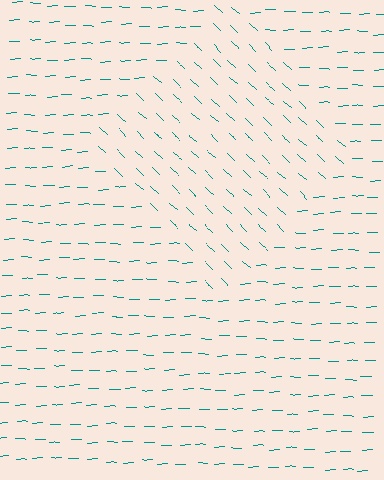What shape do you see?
I see a diamond.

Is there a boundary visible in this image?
Yes, there is a texture boundary formed by a change in line orientation.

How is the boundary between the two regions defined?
The boundary is defined purely by a change in line orientation (approximately 45 degrees difference). All lines are the same color and thickness.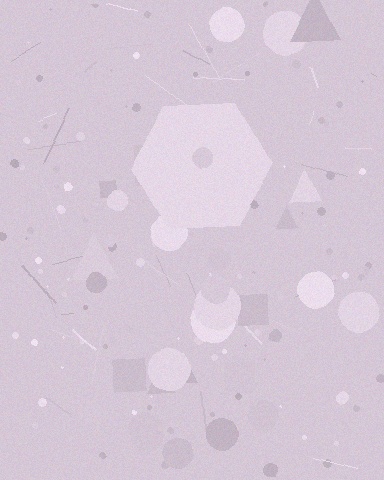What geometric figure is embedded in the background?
A hexagon is embedded in the background.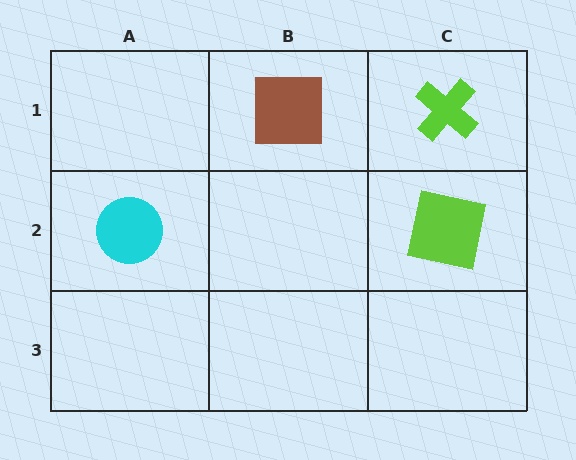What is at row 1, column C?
A lime cross.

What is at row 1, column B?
A brown square.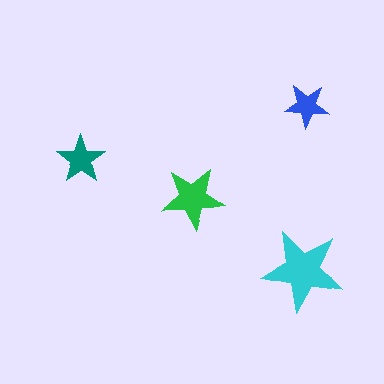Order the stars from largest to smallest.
the cyan one, the green one, the teal one, the blue one.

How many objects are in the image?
There are 4 objects in the image.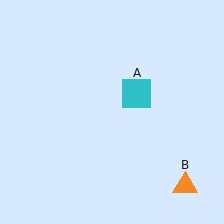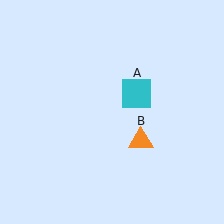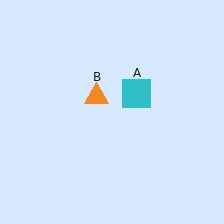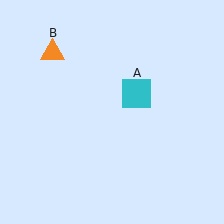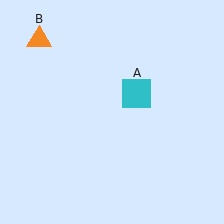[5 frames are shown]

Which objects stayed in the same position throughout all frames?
Cyan square (object A) remained stationary.